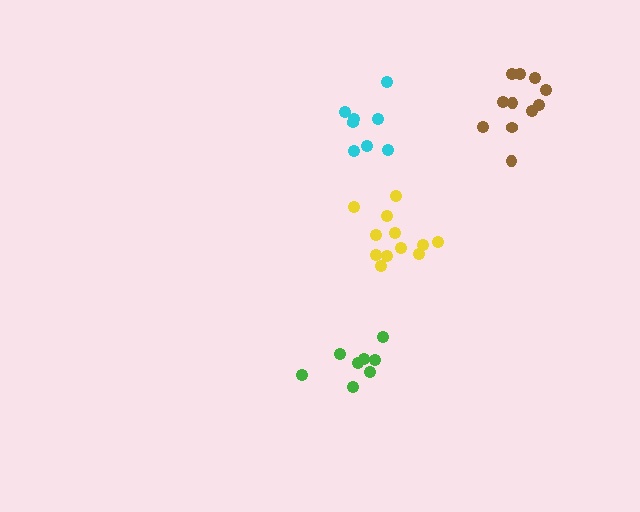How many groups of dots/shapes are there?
There are 4 groups.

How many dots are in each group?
Group 1: 11 dots, Group 2: 8 dots, Group 3: 12 dots, Group 4: 8 dots (39 total).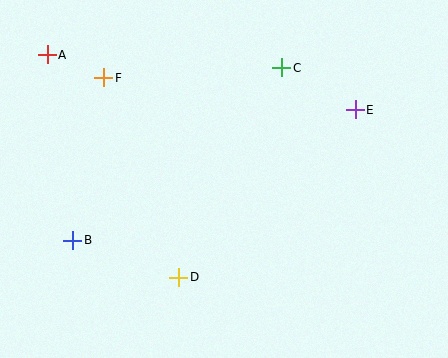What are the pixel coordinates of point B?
Point B is at (73, 240).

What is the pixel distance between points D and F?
The distance between D and F is 213 pixels.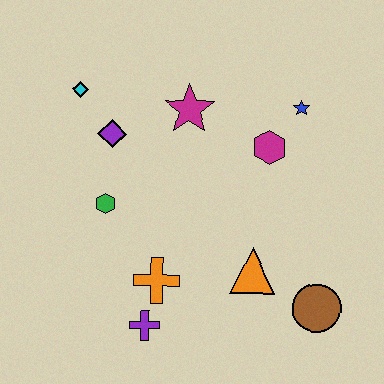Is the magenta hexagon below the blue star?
Yes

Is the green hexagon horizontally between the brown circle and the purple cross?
No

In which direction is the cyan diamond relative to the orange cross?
The cyan diamond is above the orange cross.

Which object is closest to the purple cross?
The orange cross is closest to the purple cross.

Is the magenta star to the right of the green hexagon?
Yes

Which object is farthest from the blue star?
The purple cross is farthest from the blue star.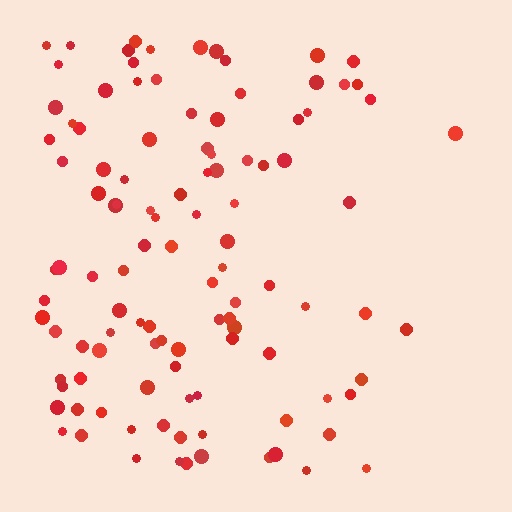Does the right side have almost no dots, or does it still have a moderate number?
Still a moderate number, just noticeably fewer than the left.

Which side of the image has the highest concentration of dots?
The left.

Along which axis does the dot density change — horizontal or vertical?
Horizontal.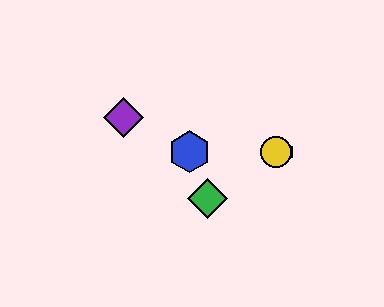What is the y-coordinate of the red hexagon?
The red hexagon is at y≈152.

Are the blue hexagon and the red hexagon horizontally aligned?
Yes, both are at y≈152.